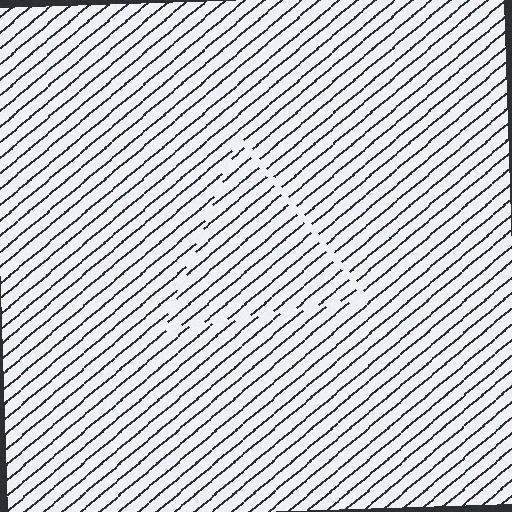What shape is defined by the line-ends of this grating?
An illusory triangle. The interior of the shape contains the same grating, shifted by half a period — the contour is defined by the phase discontinuity where line-ends from the inner and outer gratings abut.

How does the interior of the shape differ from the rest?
The interior of the shape contains the same grating, shifted by half a period — the contour is defined by the phase discontinuity where line-ends from the inner and outer gratings abut.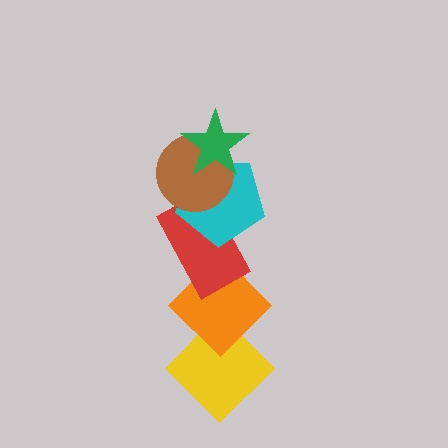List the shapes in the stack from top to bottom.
From top to bottom: the green star, the brown circle, the cyan pentagon, the red rectangle, the orange diamond, the yellow diamond.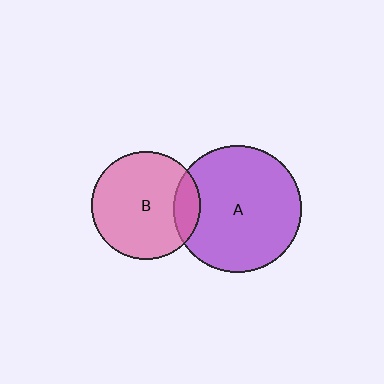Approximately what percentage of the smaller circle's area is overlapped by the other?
Approximately 15%.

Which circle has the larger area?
Circle A (purple).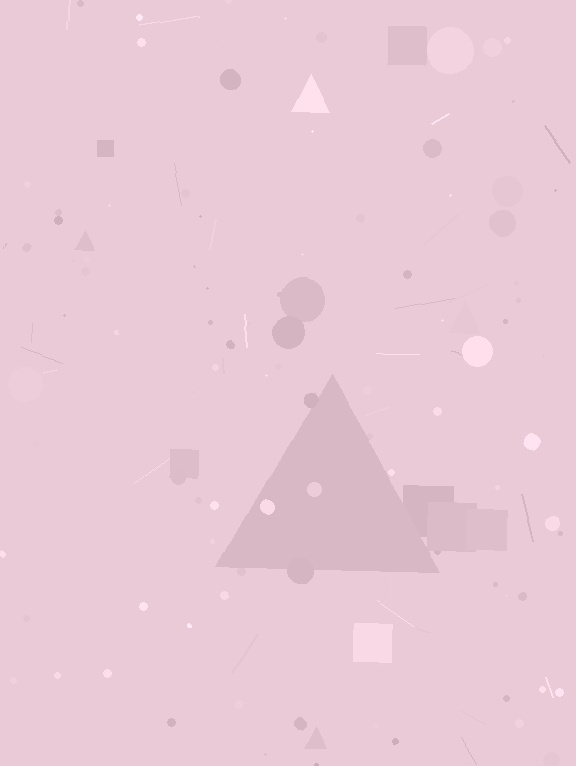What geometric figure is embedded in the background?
A triangle is embedded in the background.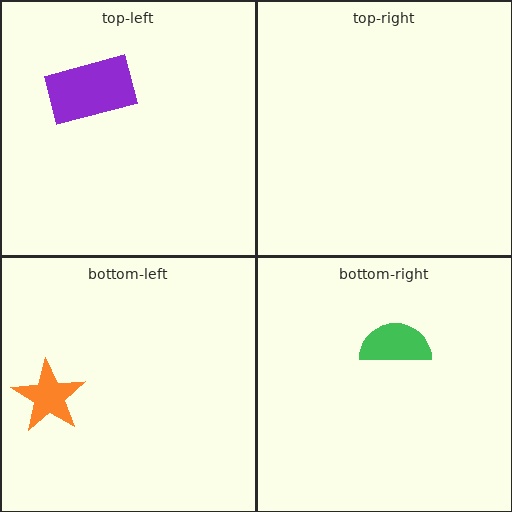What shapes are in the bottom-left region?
The orange star.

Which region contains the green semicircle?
The bottom-right region.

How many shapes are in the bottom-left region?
1.